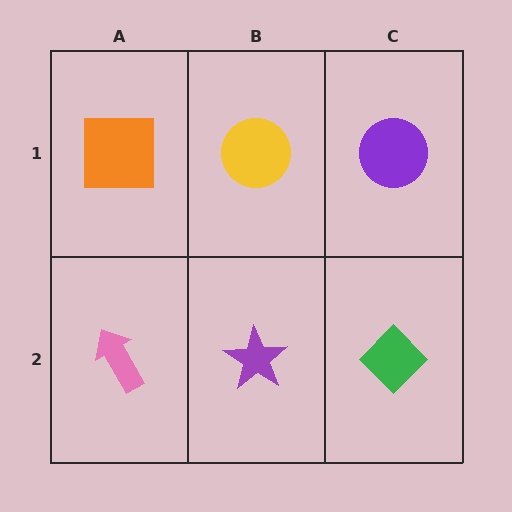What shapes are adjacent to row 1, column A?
A pink arrow (row 2, column A), a yellow circle (row 1, column B).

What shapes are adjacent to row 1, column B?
A purple star (row 2, column B), an orange square (row 1, column A), a purple circle (row 1, column C).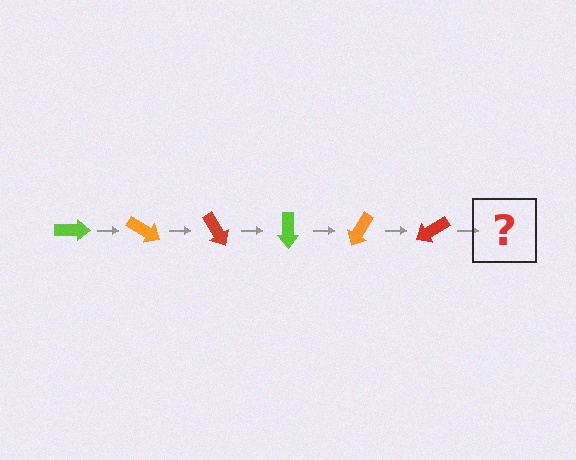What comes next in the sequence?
The next element should be a lime arrow, rotated 180 degrees from the start.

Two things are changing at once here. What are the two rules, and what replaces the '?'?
The two rules are that it rotates 30 degrees each step and the color cycles through lime, orange, and red. The '?' should be a lime arrow, rotated 180 degrees from the start.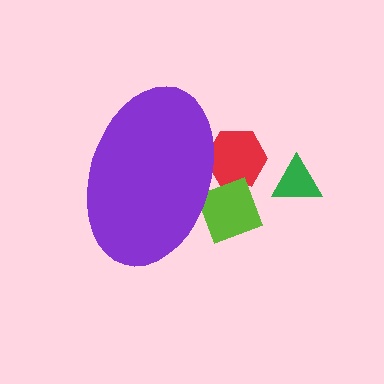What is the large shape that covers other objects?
A purple ellipse.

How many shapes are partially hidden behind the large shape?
2 shapes are partially hidden.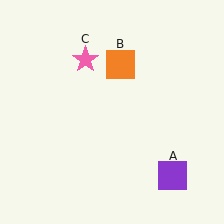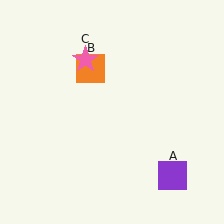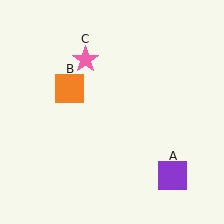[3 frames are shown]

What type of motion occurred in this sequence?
The orange square (object B) rotated counterclockwise around the center of the scene.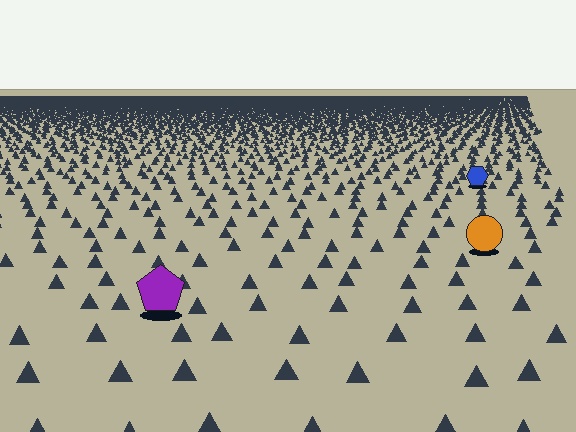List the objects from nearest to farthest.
From nearest to farthest: the purple pentagon, the orange circle, the blue hexagon.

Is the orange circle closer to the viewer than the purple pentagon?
No. The purple pentagon is closer — you can tell from the texture gradient: the ground texture is coarser near it.